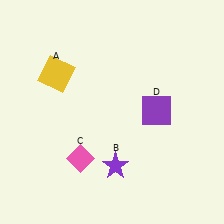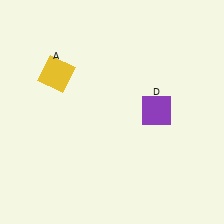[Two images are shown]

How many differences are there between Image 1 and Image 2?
There are 2 differences between the two images.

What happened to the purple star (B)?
The purple star (B) was removed in Image 2. It was in the bottom-right area of Image 1.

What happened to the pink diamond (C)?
The pink diamond (C) was removed in Image 2. It was in the bottom-left area of Image 1.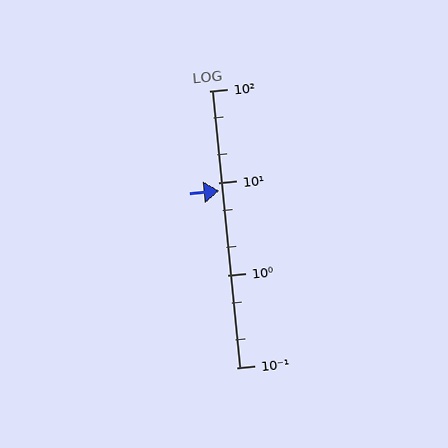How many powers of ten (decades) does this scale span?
The scale spans 3 decades, from 0.1 to 100.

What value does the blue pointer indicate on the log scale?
The pointer indicates approximately 8.2.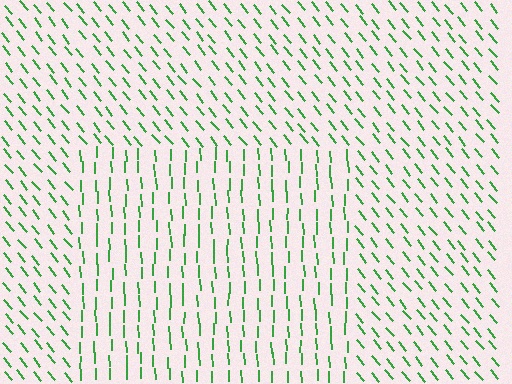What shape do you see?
I see a rectangle.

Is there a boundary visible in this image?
Yes, there is a texture boundary formed by a change in line orientation.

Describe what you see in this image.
The image is filled with small green line segments. A rectangle region in the image has lines oriented differently from the surrounding lines, creating a visible texture boundary.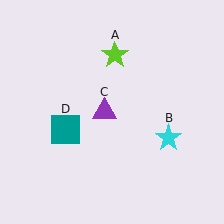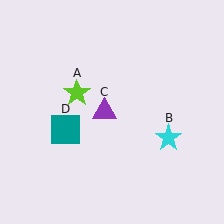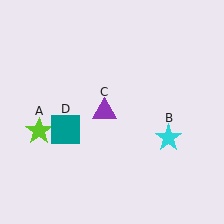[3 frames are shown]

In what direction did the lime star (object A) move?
The lime star (object A) moved down and to the left.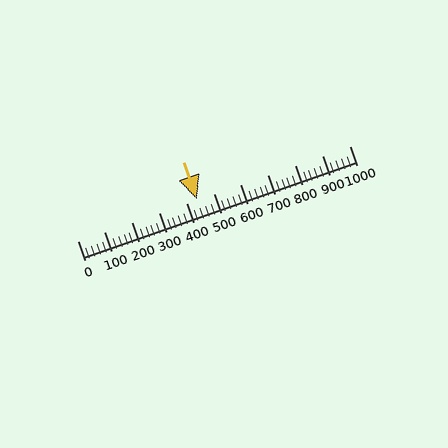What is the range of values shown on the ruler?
The ruler shows values from 0 to 1000.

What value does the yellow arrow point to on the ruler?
The yellow arrow points to approximately 439.